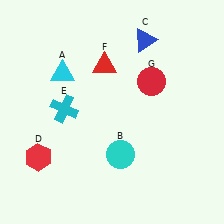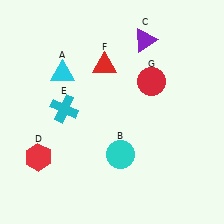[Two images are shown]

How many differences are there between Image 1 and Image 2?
There is 1 difference between the two images.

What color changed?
The triangle (C) changed from blue in Image 1 to purple in Image 2.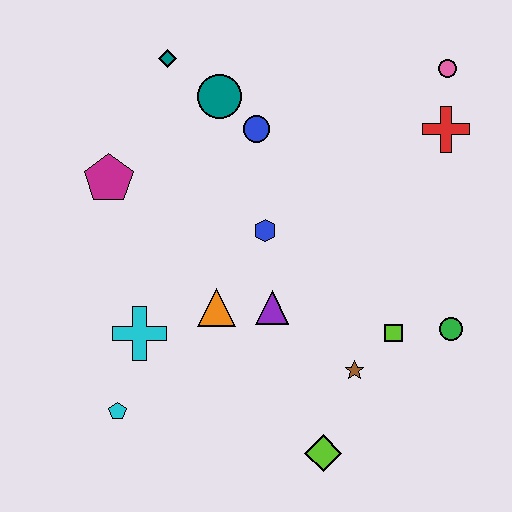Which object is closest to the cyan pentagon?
The cyan cross is closest to the cyan pentagon.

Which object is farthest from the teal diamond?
The lime diamond is farthest from the teal diamond.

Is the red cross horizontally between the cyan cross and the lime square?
No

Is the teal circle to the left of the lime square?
Yes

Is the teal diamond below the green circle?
No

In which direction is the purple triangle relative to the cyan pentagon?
The purple triangle is to the right of the cyan pentagon.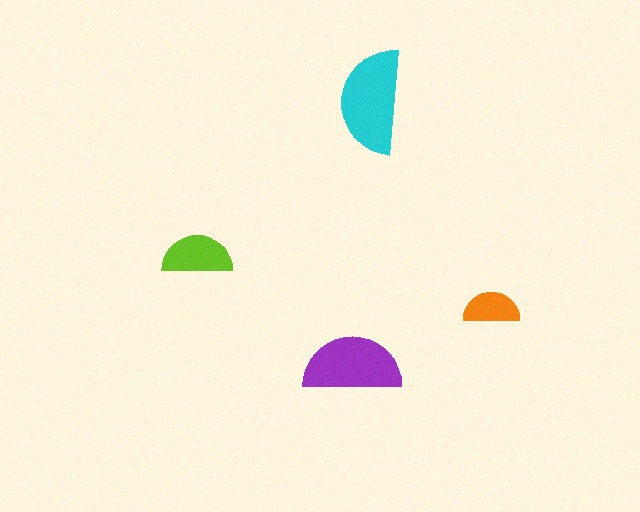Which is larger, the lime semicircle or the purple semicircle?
The purple one.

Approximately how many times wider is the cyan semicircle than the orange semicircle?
About 2 times wider.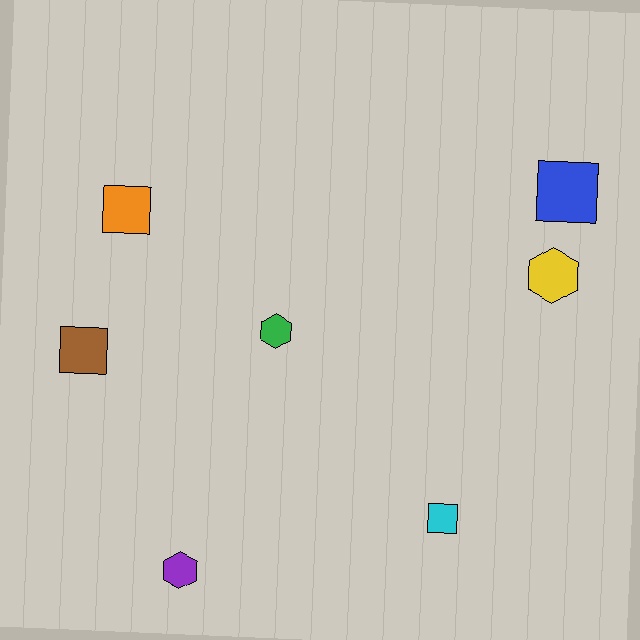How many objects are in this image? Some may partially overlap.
There are 7 objects.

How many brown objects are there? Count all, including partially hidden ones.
There is 1 brown object.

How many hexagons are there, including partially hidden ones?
There are 3 hexagons.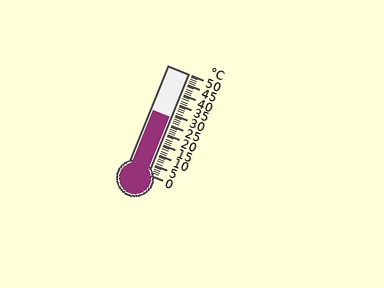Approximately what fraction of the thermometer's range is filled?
The thermometer is filled to approximately 55% of its range.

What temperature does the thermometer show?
The thermometer shows approximately 28°C.